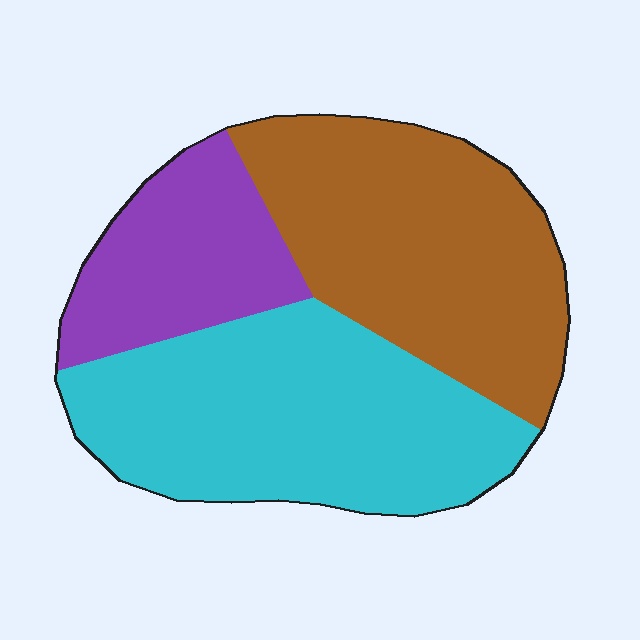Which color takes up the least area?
Purple, at roughly 20%.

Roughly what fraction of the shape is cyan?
Cyan covers 42% of the shape.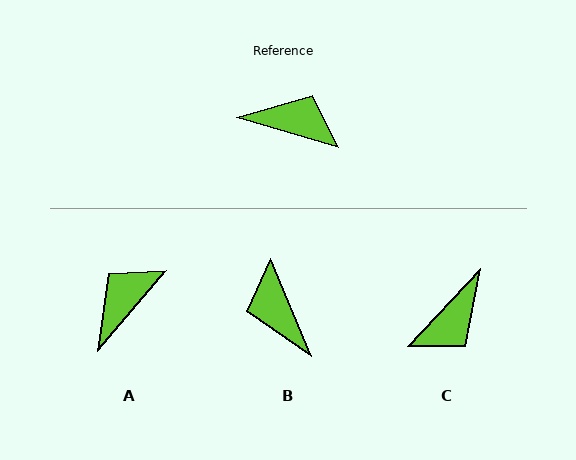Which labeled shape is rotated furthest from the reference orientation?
B, about 129 degrees away.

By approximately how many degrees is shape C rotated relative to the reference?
Approximately 117 degrees clockwise.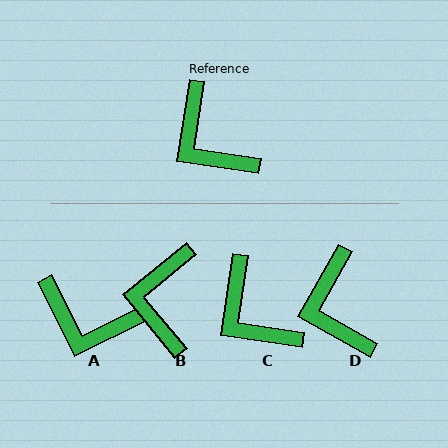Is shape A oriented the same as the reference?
No, it is off by about 35 degrees.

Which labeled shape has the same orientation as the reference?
C.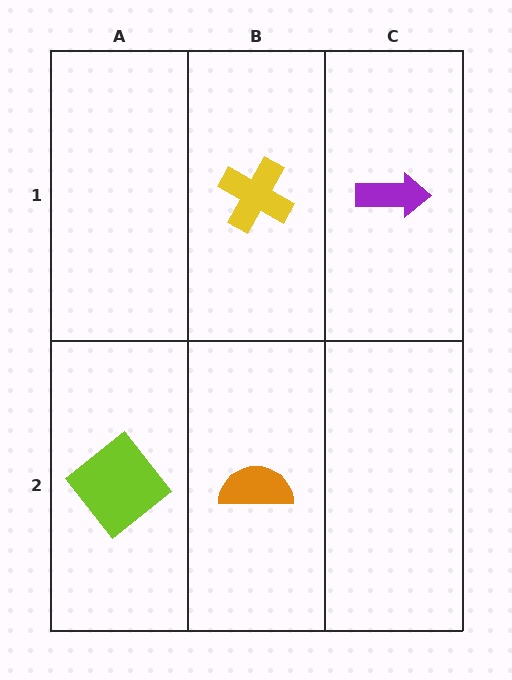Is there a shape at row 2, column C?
No, that cell is empty.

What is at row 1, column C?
A purple arrow.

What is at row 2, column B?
An orange semicircle.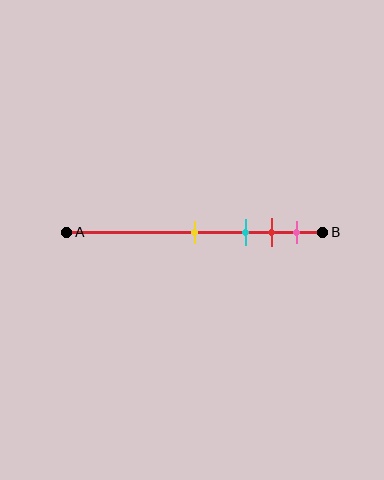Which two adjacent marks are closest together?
The red and pink marks are the closest adjacent pair.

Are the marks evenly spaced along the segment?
No, the marks are not evenly spaced.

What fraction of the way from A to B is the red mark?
The red mark is approximately 80% (0.8) of the way from A to B.